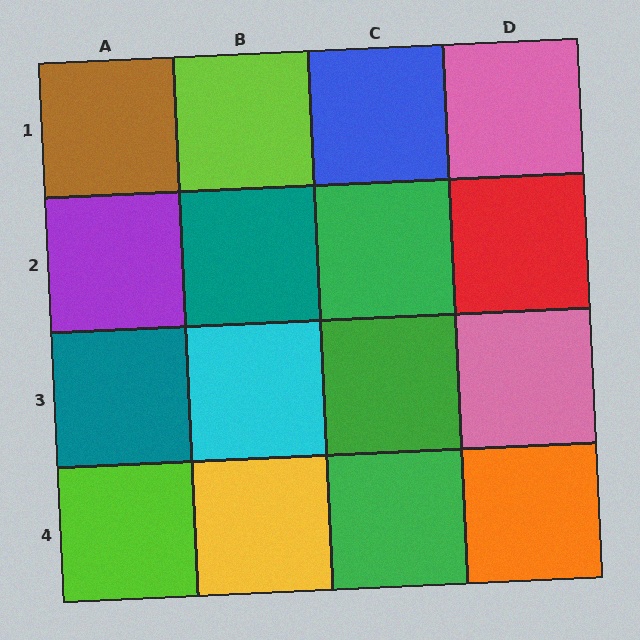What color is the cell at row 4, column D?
Orange.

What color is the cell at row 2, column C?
Green.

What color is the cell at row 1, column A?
Brown.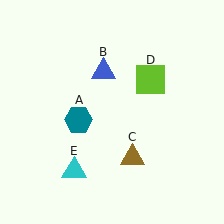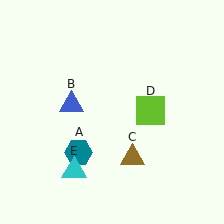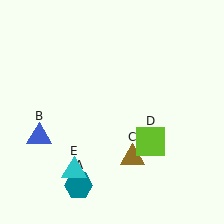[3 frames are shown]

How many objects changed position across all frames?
3 objects changed position: teal hexagon (object A), blue triangle (object B), lime square (object D).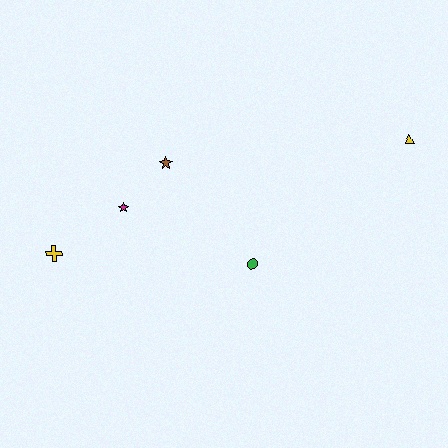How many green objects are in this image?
There is 1 green object.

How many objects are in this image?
There are 5 objects.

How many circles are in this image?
There is 1 circle.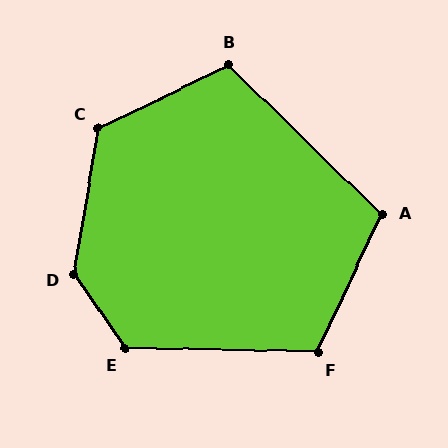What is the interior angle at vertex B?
Approximately 110 degrees (obtuse).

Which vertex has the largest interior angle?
D, at approximately 136 degrees.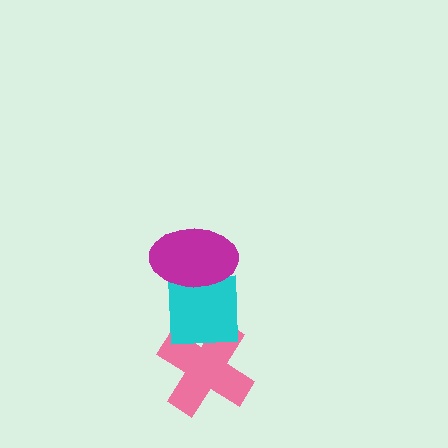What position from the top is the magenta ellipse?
The magenta ellipse is 1st from the top.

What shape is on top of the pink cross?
The cyan square is on top of the pink cross.